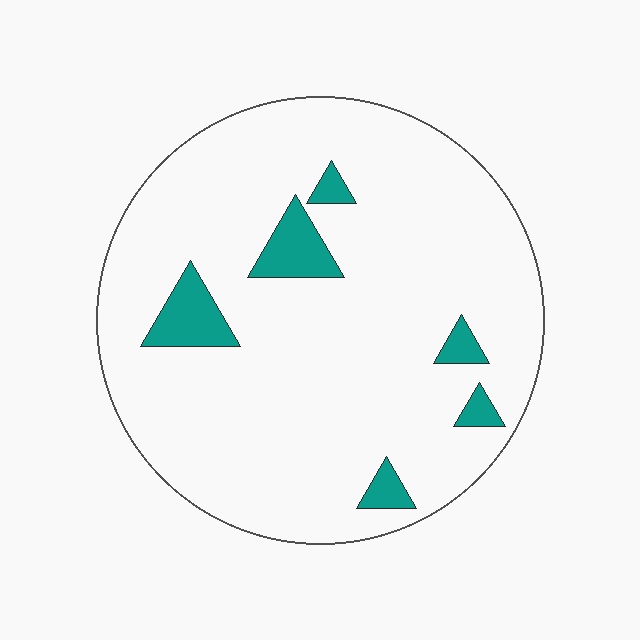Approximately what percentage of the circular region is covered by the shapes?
Approximately 10%.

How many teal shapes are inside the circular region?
6.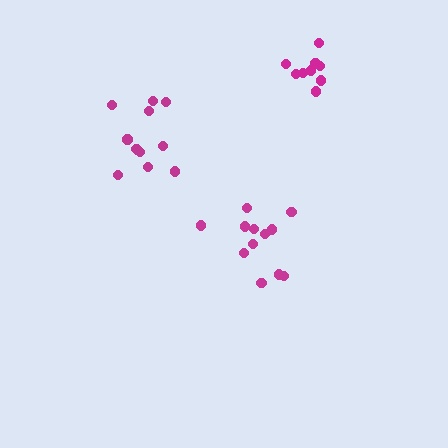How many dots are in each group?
Group 1: 13 dots, Group 2: 12 dots, Group 3: 9 dots (34 total).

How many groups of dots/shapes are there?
There are 3 groups.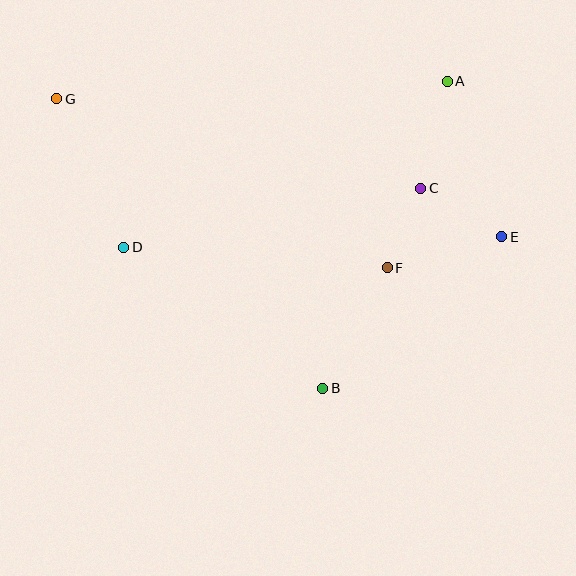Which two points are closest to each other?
Points C and F are closest to each other.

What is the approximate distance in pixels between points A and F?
The distance between A and F is approximately 196 pixels.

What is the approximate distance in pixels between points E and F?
The distance between E and F is approximately 119 pixels.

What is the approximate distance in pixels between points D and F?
The distance between D and F is approximately 264 pixels.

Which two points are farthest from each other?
Points E and G are farthest from each other.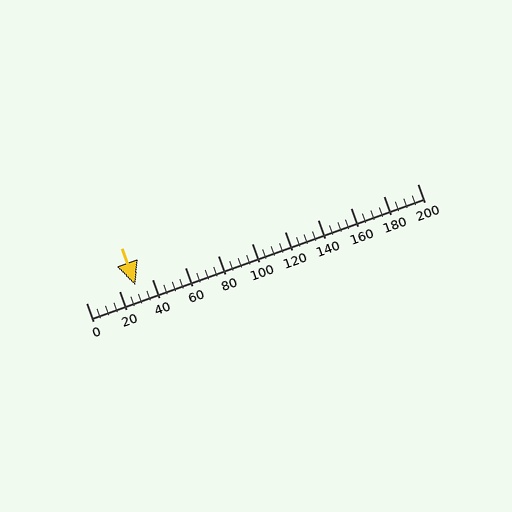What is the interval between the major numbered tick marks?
The major tick marks are spaced 20 units apart.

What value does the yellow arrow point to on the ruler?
The yellow arrow points to approximately 30.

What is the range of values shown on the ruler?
The ruler shows values from 0 to 200.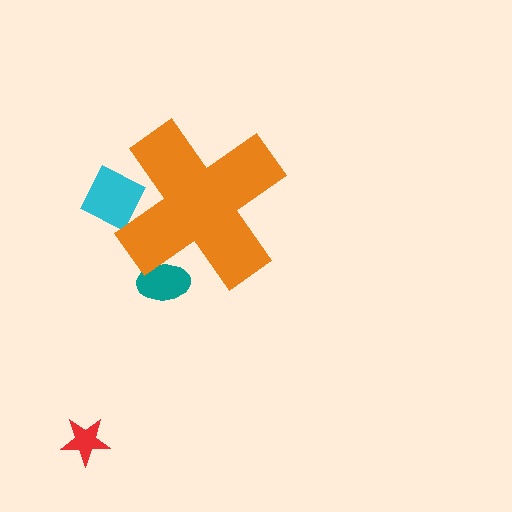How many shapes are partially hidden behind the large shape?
2 shapes are partially hidden.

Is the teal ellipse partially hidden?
Yes, the teal ellipse is partially hidden behind the orange cross.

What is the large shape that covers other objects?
An orange cross.